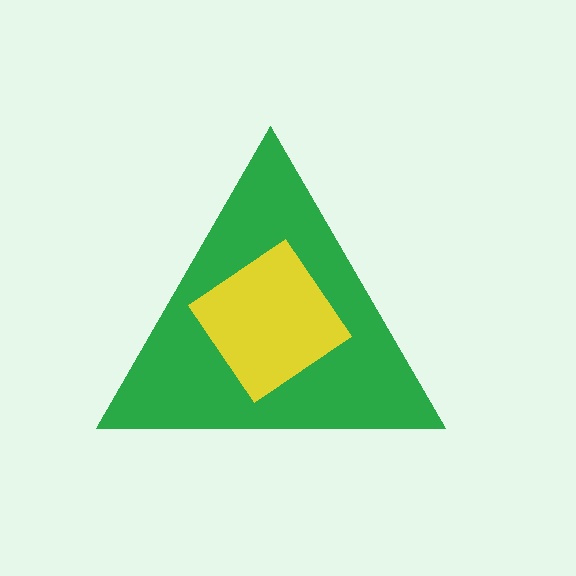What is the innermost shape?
The yellow diamond.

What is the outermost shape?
The green triangle.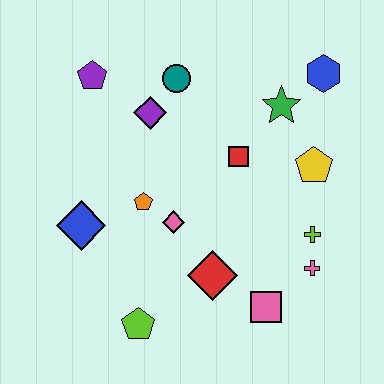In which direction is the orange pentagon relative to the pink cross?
The orange pentagon is to the left of the pink cross.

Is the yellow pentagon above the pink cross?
Yes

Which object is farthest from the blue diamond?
The blue hexagon is farthest from the blue diamond.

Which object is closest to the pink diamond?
The orange pentagon is closest to the pink diamond.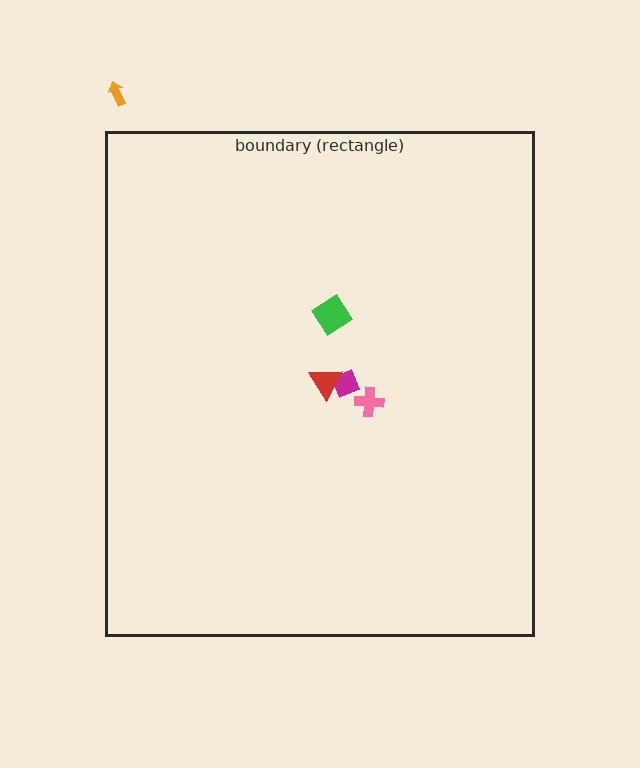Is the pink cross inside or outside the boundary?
Inside.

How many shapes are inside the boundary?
4 inside, 1 outside.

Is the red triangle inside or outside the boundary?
Inside.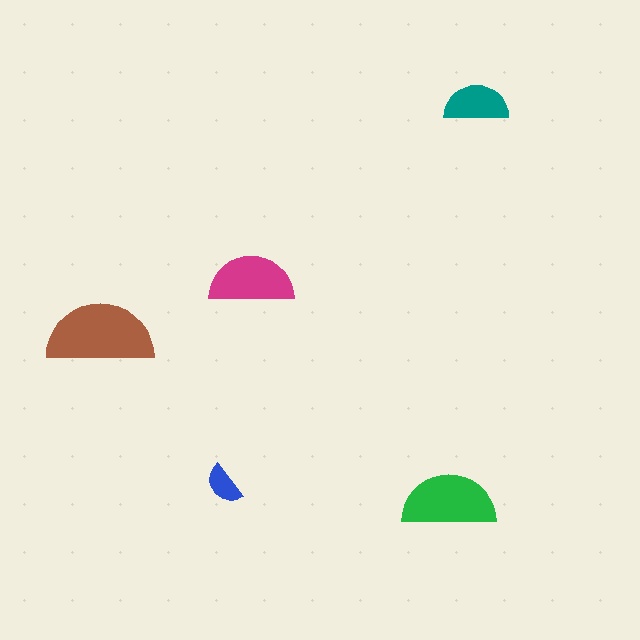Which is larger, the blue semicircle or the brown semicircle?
The brown one.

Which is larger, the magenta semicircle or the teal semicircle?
The magenta one.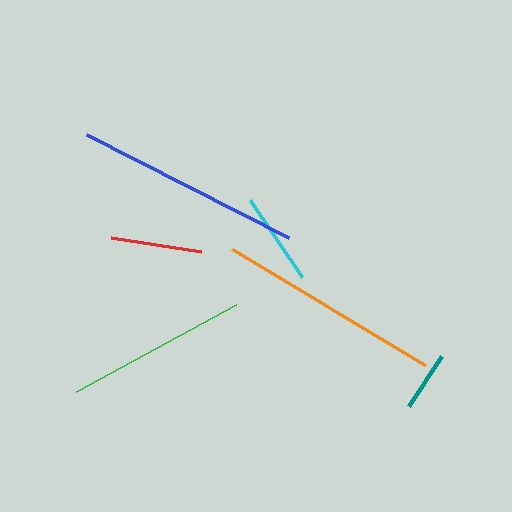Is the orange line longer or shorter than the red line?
The orange line is longer than the red line.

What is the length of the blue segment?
The blue segment is approximately 227 pixels long.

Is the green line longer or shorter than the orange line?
The orange line is longer than the green line.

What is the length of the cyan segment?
The cyan segment is approximately 93 pixels long.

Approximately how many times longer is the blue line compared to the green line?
The blue line is approximately 1.2 times the length of the green line.